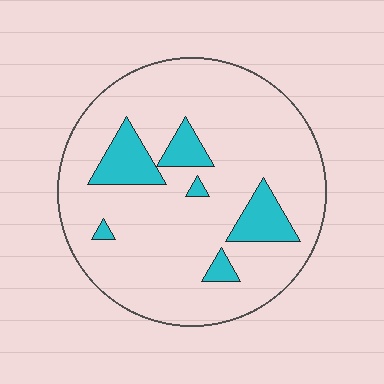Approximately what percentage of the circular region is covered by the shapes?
Approximately 15%.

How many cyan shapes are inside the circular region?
6.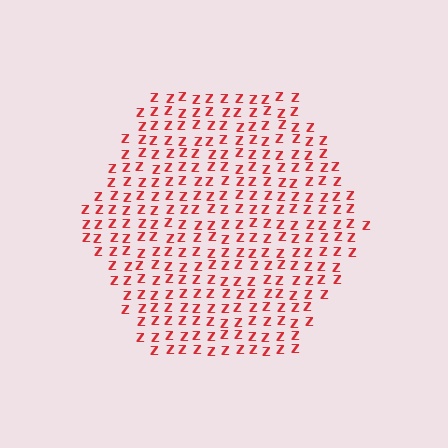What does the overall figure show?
The overall figure shows a hexagon.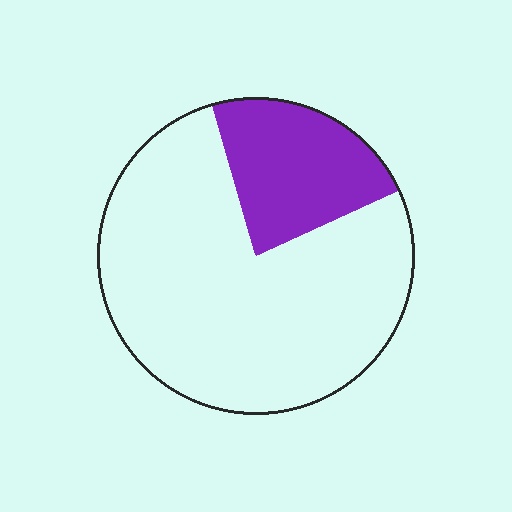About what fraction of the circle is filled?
About one quarter (1/4).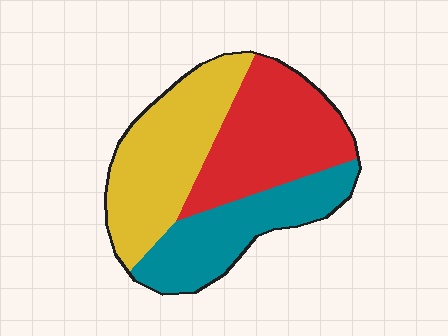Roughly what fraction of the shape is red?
Red covers around 35% of the shape.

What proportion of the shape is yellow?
Yellow takes up between a quarter and a half of the shape.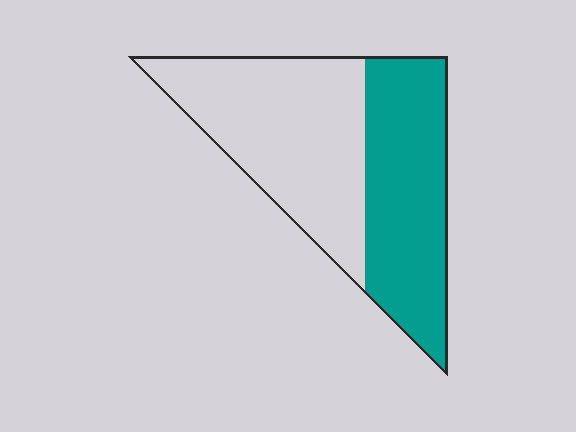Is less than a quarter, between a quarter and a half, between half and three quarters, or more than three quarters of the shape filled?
Between a quarter and a half.